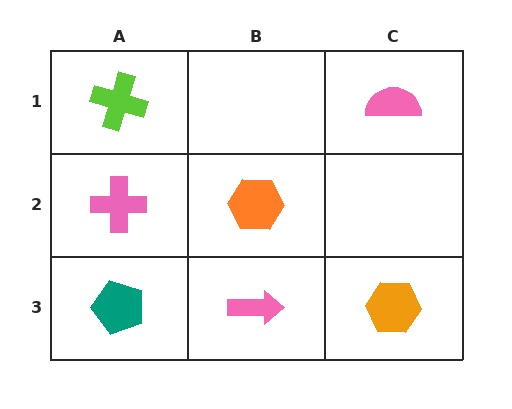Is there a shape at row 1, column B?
No, that cell is empty.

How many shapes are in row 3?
3 shapes.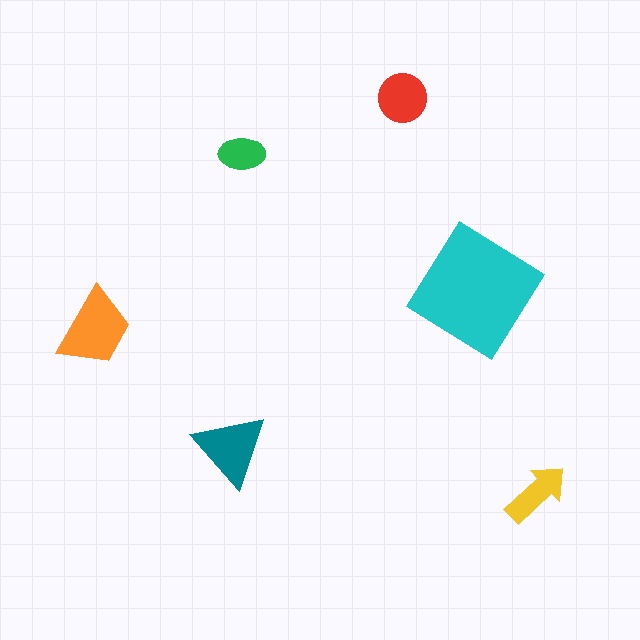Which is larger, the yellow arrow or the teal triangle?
The teal triangle.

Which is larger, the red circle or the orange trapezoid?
The orange trapezoid.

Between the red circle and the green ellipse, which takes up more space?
The red circle.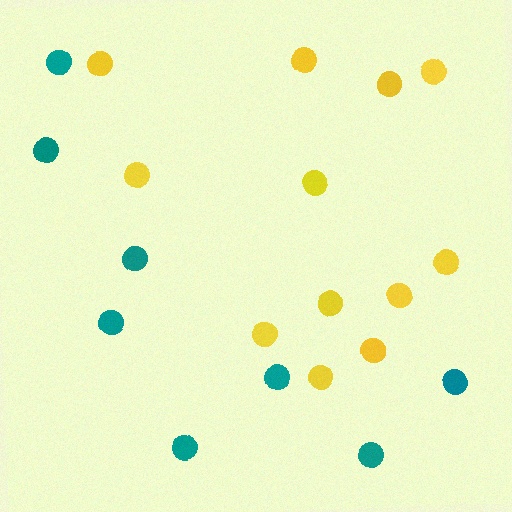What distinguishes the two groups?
There are 2 groups: one group of teal circles (8) and one group of yellow circles (12).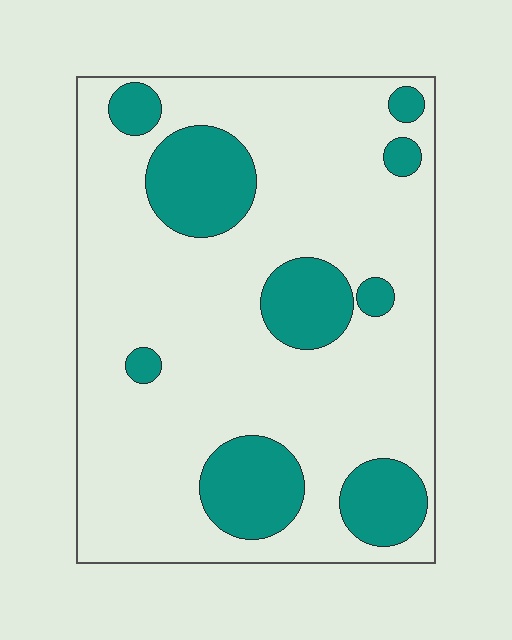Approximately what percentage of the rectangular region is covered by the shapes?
Approximately 20%.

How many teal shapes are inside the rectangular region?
9.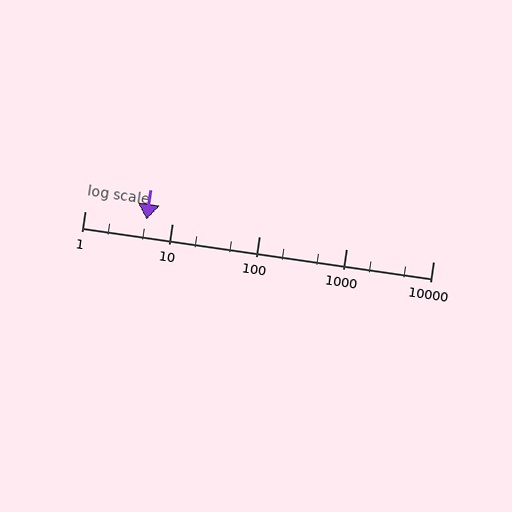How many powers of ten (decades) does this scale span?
The scale spans 4 decades, from 1 to 10000.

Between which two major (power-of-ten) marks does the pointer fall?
The pointer is between 1 and 10.